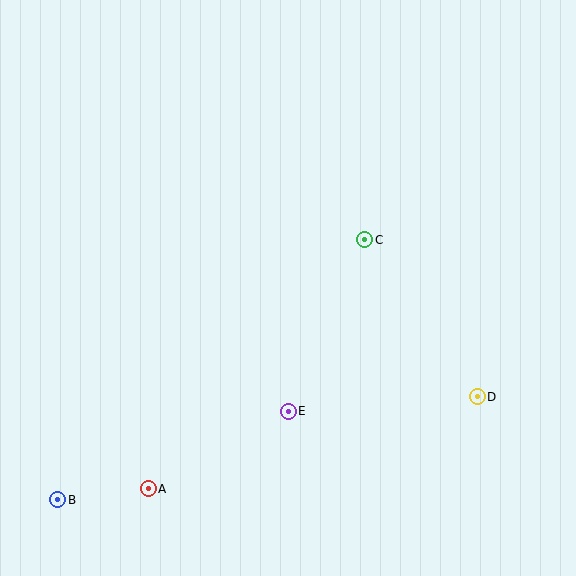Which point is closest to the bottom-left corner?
Point B is closest to the bottom-left corner.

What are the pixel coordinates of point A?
Point A is at (148, 489).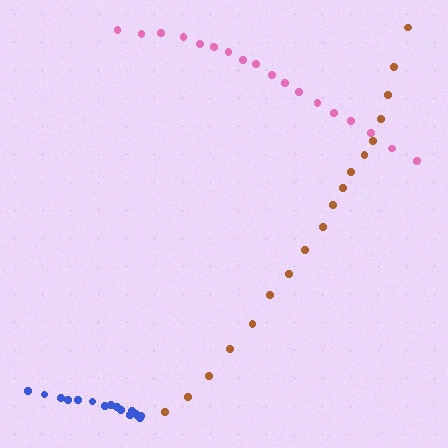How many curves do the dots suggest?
There are 3 distinct paths.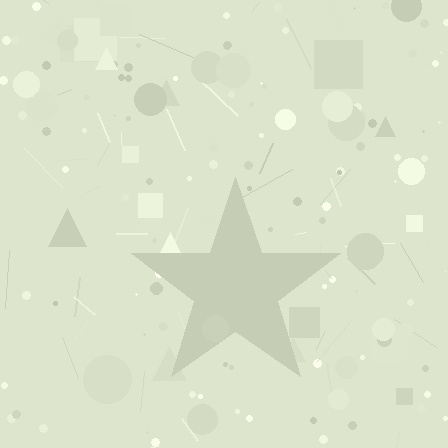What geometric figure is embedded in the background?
A star is embedded in the background.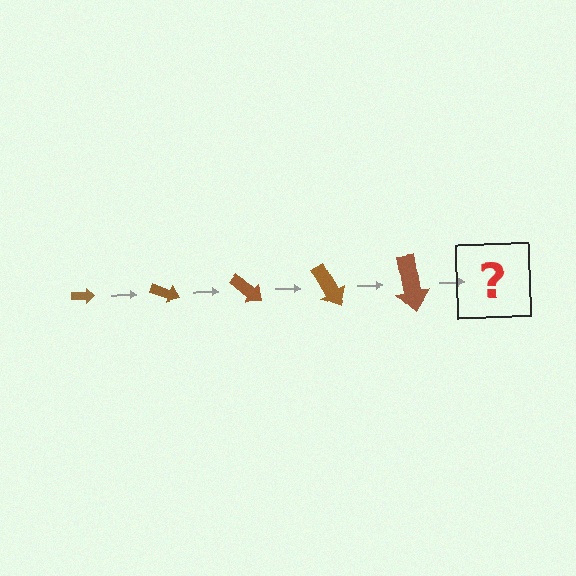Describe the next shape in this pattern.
It should be an arrow, larger than the previous one and rotated 100 degrees from the start.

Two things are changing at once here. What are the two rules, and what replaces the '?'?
The two rules are that the arrow grows larger each step and it rotates 20 degrees each step. The '?' should be an arrow, larger than the previous one and rotated 100 degrees from the start.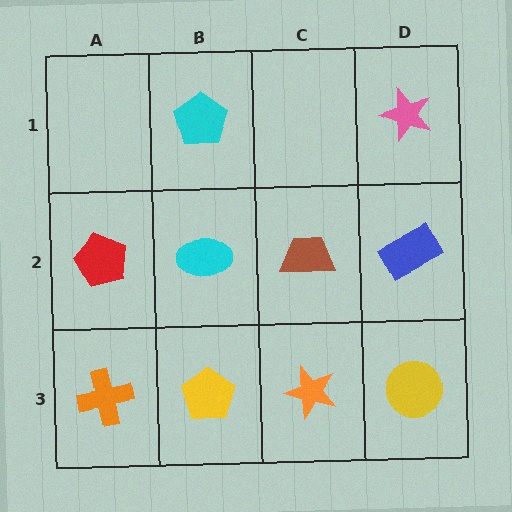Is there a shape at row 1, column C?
No, that cell is empty.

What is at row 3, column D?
A yellow circle.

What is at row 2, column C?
A brown trapezoid.